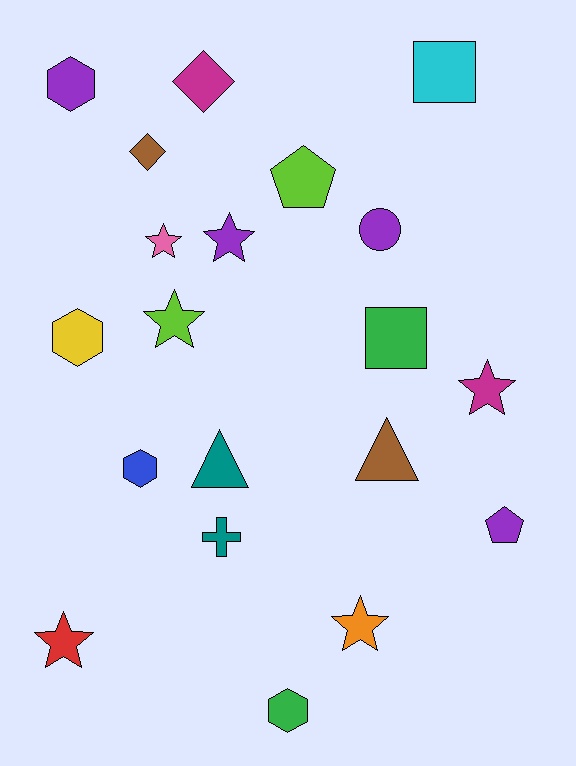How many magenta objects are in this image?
There are 2 magenta objects.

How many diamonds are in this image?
There are 2 diamonds.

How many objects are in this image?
There are 20 objects.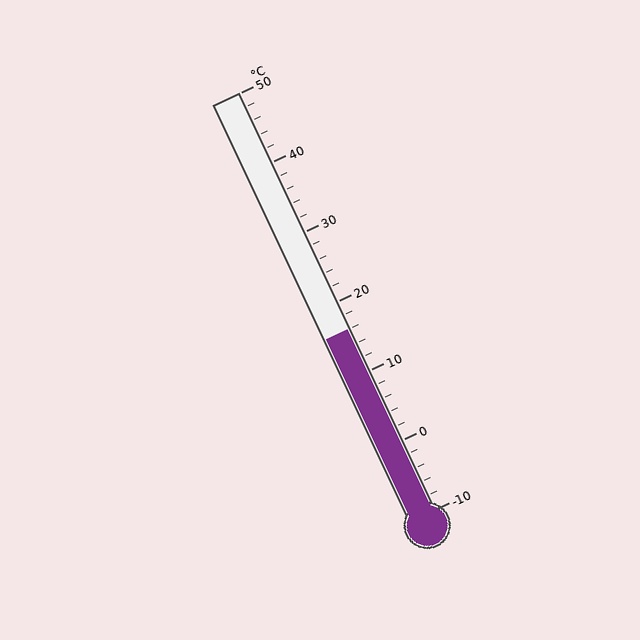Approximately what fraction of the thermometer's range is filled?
The thermometer is filled to approximately 45% of its range.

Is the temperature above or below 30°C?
The temperature is below 30°C.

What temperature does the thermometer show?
The thermometer shows approximately 16°C.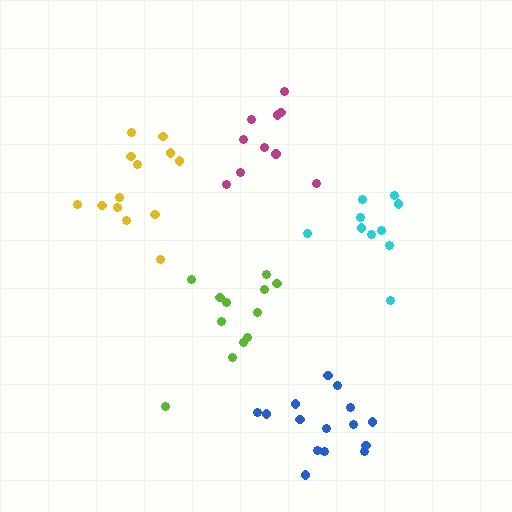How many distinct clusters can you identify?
There are 5 distinct clusters.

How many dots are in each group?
Group 1: 13 dots, Group 2: 12 dots, Group 3: 15 dots, Group 4: 10 dots, Group 5: 10 dots (60 total).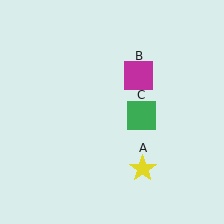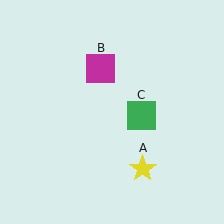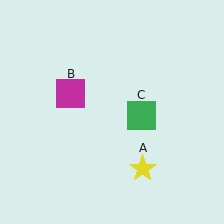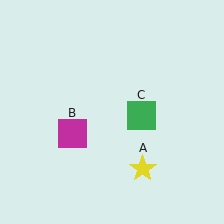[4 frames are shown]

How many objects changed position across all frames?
1 object changed position: magenta square (object B).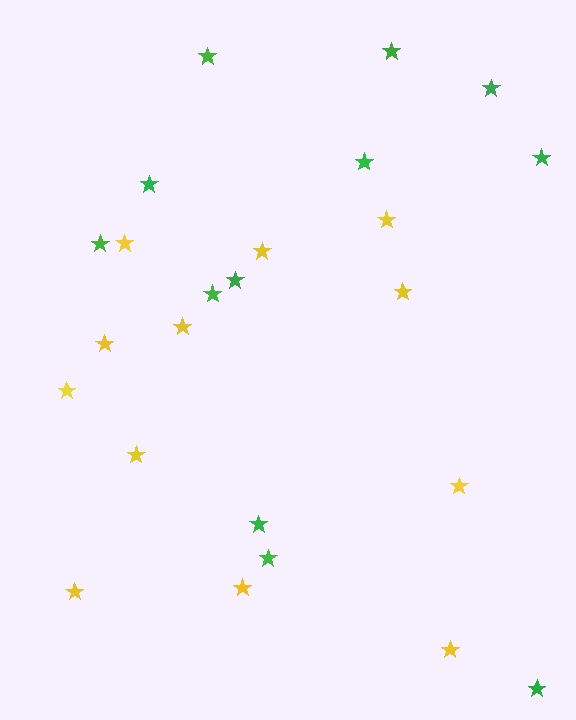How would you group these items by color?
There are 2 groups: one group of green stars (12) and one group of yellow stars (12).